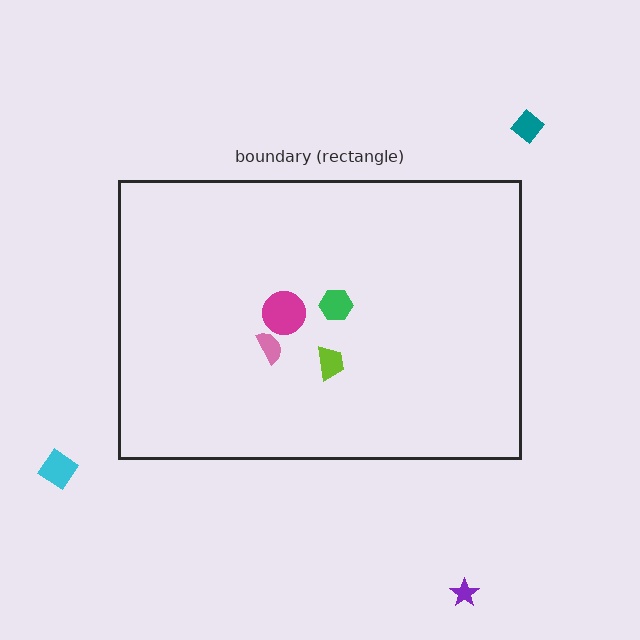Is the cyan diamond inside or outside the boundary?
Outside.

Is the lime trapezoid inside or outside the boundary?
Inside.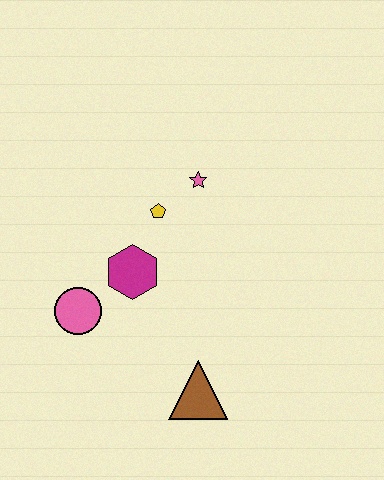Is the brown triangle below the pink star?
Yes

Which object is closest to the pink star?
The yellow pentagon is closest to the pink star.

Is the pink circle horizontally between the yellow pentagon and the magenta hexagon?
No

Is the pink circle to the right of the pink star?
No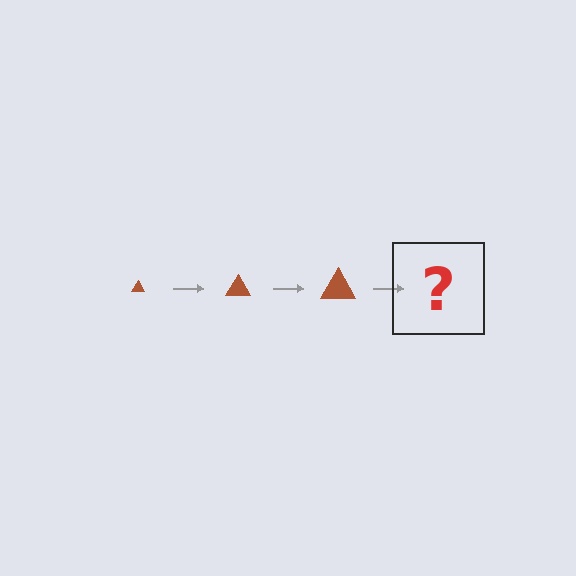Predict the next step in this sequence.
The next step is a brown triangle, larger than the previous one.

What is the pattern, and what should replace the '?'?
The pattern is that the triangle gets progressively larger each step. The '?' should be a brown triangle, larger than the previous one.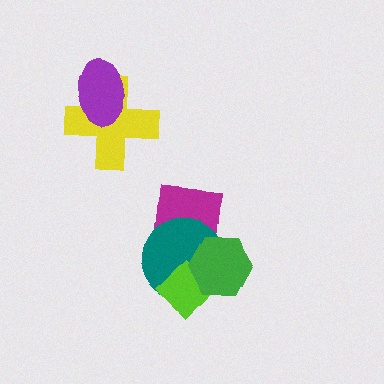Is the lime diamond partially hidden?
Yes, it is partially covered by another shape.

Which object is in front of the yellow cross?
The purple ellipse is in front of the yellow cross.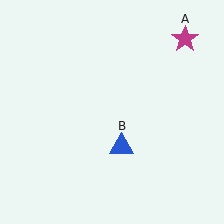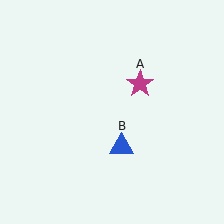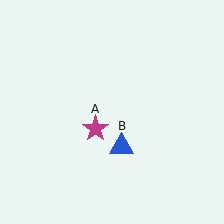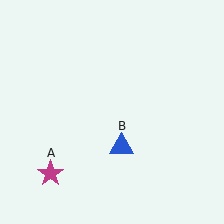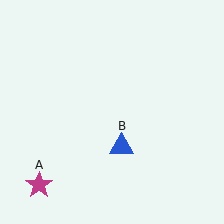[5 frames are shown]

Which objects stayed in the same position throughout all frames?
Blue triangle (object B) remained stationary.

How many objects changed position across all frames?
1 object changed position: magenta star (object A).